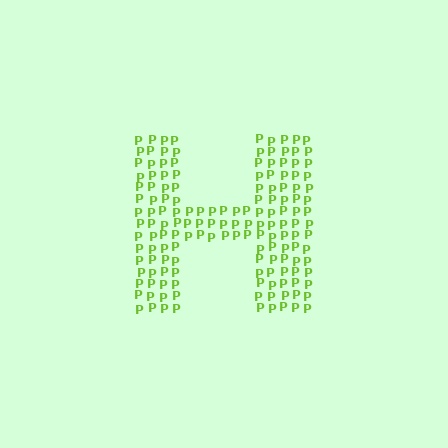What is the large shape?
The large shape is the letter H.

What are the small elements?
The small elements are letter P's.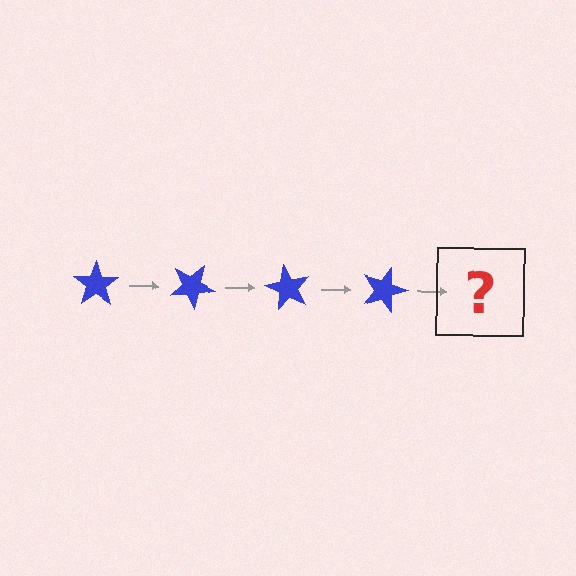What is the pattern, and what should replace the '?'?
The pattern is that the star rotates 30 degrees each step. The '?' should be a blue star rotated 120 degrees.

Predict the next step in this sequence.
The next step is a blue star rotated 120 degrees.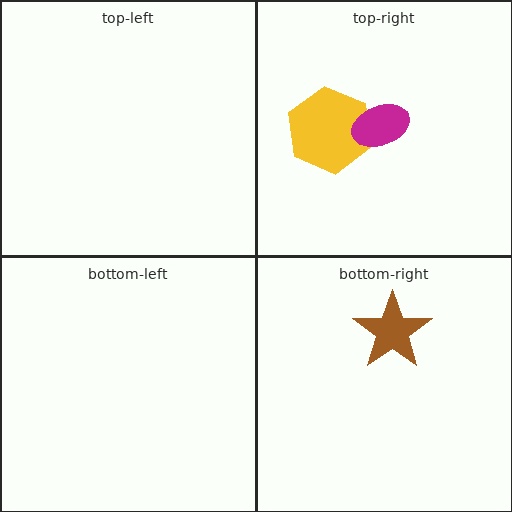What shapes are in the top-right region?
The yellow hexagon, the magenta ellipse.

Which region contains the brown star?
The bottom-right region.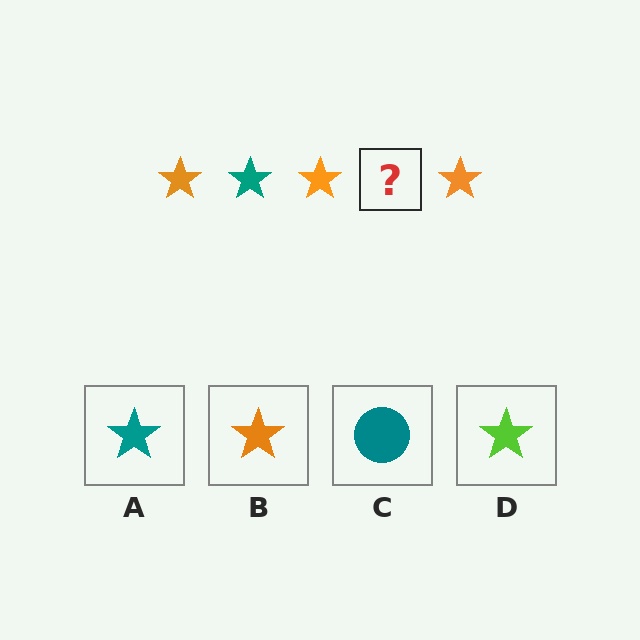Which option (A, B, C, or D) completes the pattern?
A.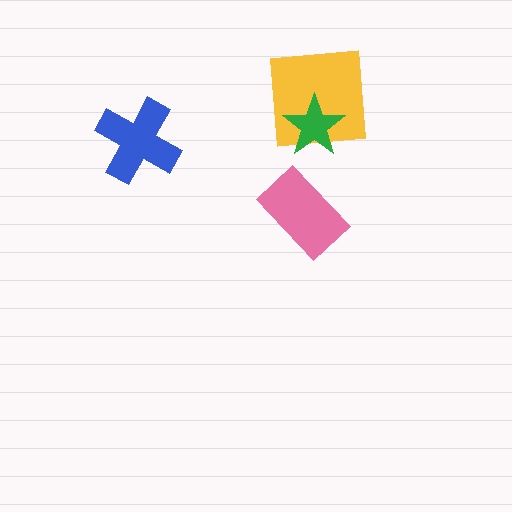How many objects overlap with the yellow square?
1 object overlaps with the yellow square.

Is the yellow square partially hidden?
Yes, it is partially covered by another shape.